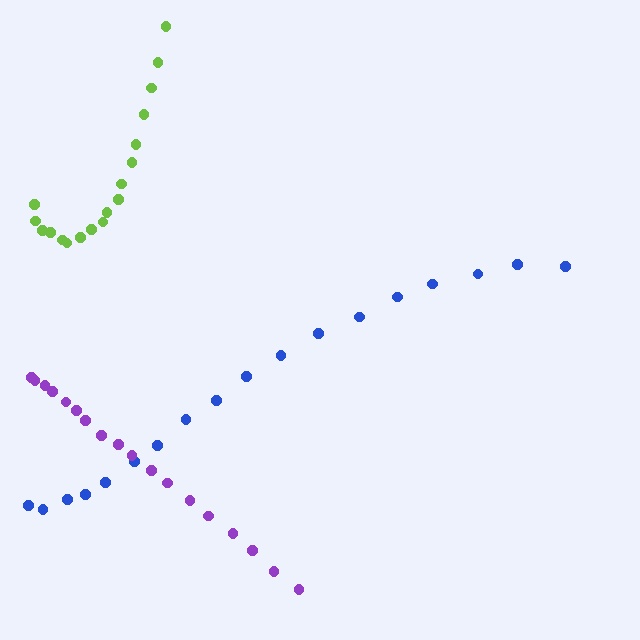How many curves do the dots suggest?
There are 3 distinct paths.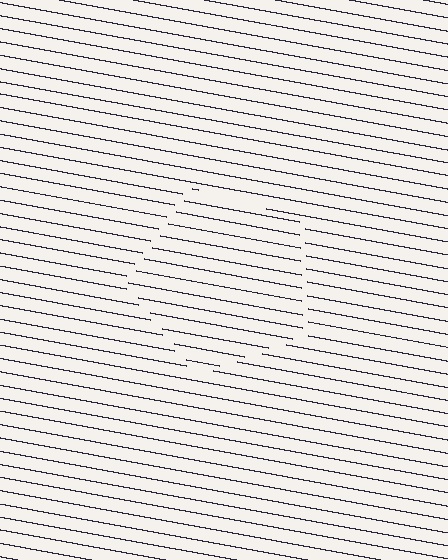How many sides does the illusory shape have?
5 sides — the line-ends trace a pentagon.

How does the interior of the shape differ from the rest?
The interior of the shape contains the same grating, shifted by half a period — the contour is defined by the phase discontinuity where line-ends from the inner and outer gratings abut.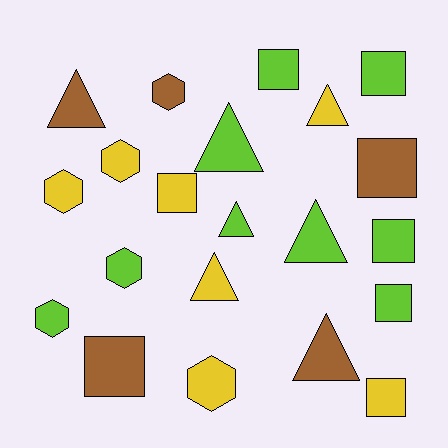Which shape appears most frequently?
Square, with 8 objects.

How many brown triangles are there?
There are 2 brown triangles.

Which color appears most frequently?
Lime, with 9 objects.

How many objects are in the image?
There are 21 objects.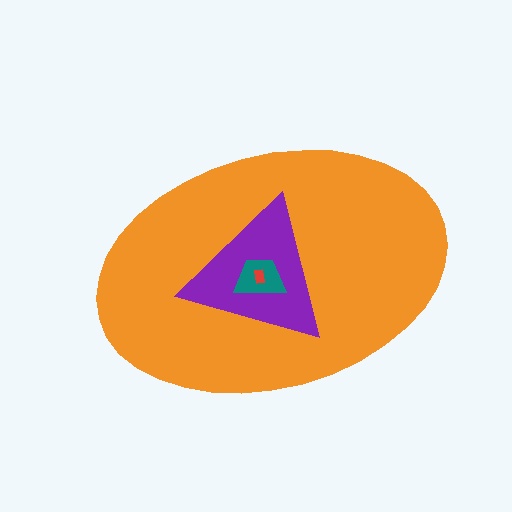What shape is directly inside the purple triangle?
The teal trapezoid.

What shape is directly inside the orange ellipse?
The purple triangle.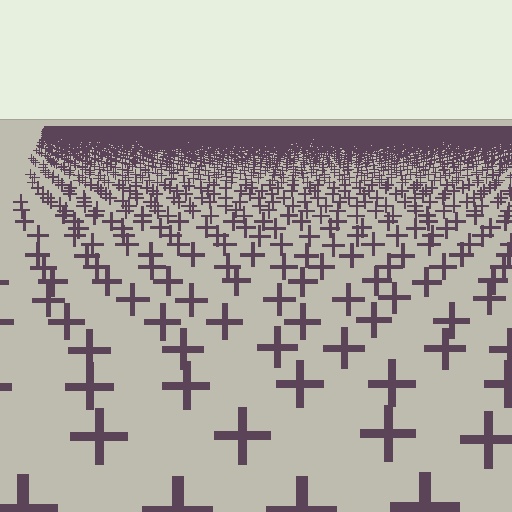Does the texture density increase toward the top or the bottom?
Density increases toward the top.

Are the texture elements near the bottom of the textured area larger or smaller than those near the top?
Larger. Near the bottom, elements are closer to the viewer and appear at a bigger on-screen size.